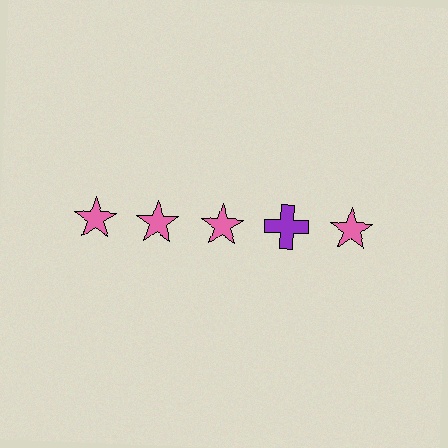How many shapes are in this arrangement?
There are 5 shapes arranged in a grid pattern.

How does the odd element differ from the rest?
It differs in both color (purple instead of pink) and shape (cross instead of star).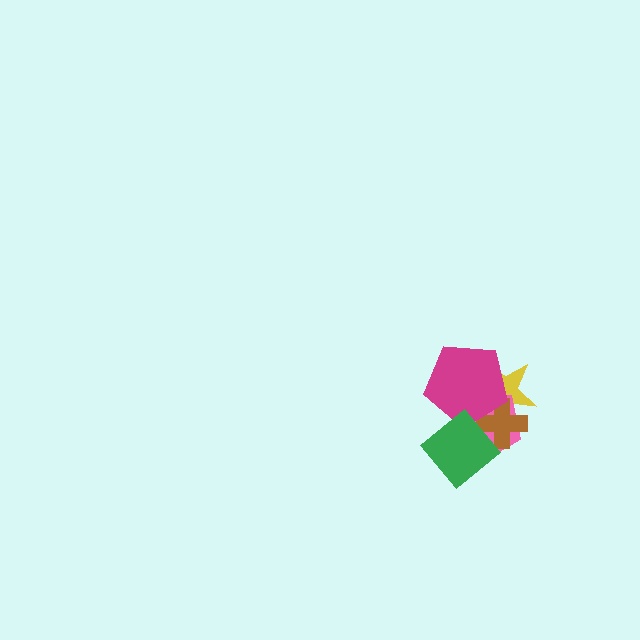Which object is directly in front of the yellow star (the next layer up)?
The pink pentagon is directly in front of the yellow star.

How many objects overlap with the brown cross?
4 objects overlap with the brown cross.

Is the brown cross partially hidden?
Yes, it is partially covered by another shape.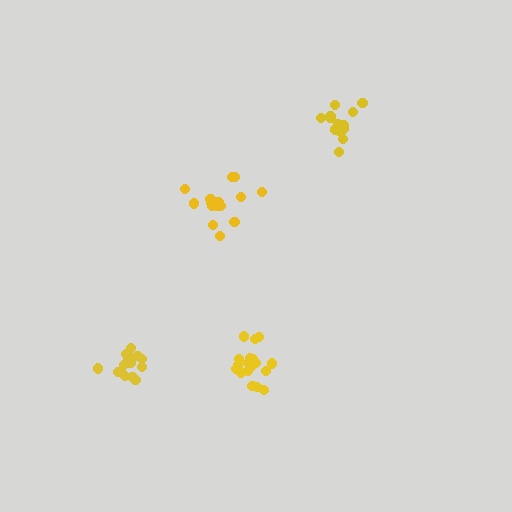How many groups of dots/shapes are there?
There are 4 groups.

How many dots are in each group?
Group 1: 15 dots, Group 2: 17 dots, Group 3: 15 dots, Group 4: 18 dots (65 total).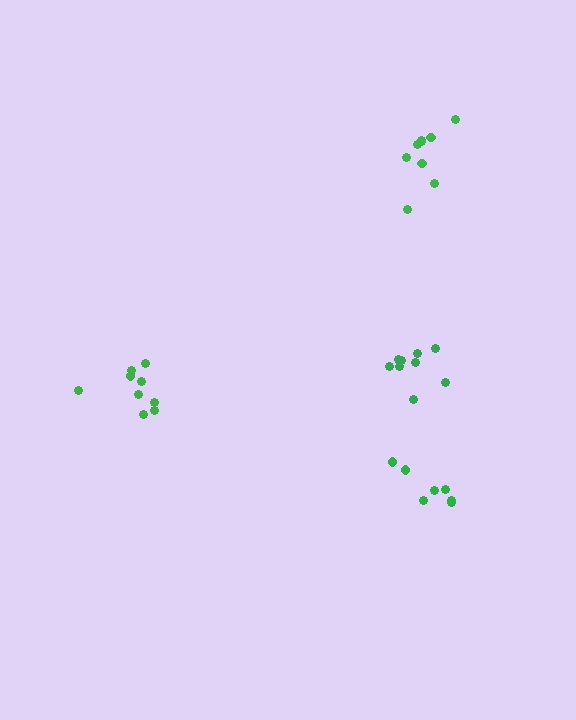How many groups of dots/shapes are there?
There are 4 groups.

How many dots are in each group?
Group 1: 9 dots, Group 2: 7 dots, Group 3: 9 dots, Group 4: 9 dots (34 total).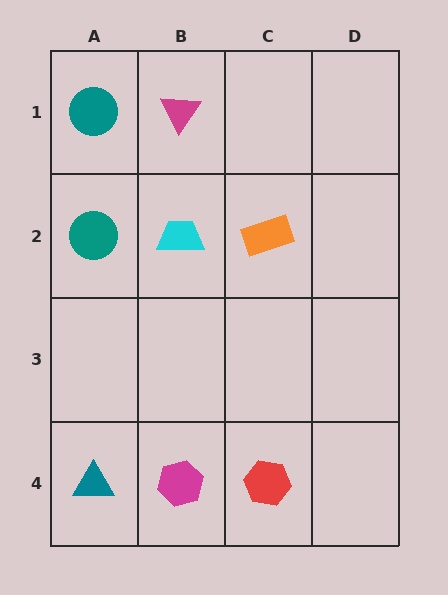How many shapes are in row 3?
0 shapes.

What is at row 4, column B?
A magenta hexagon.